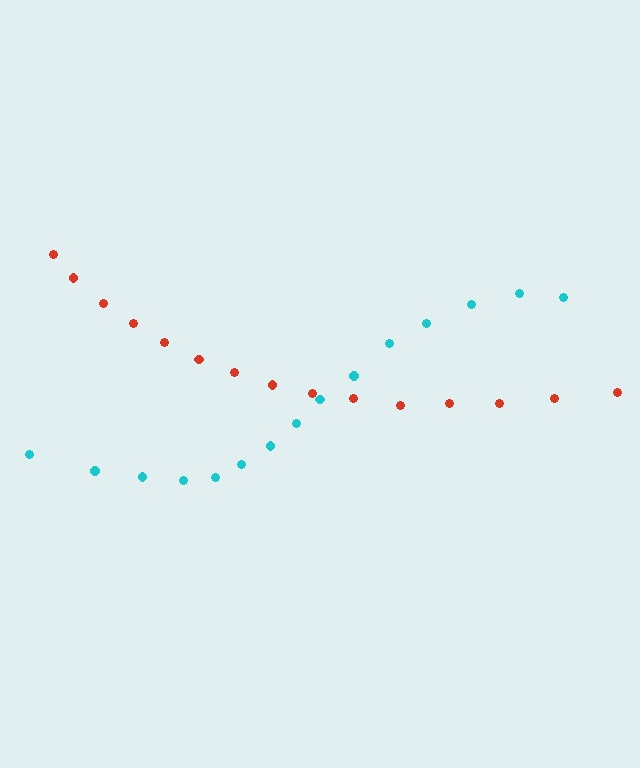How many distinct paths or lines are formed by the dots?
There are 2 distinct paths.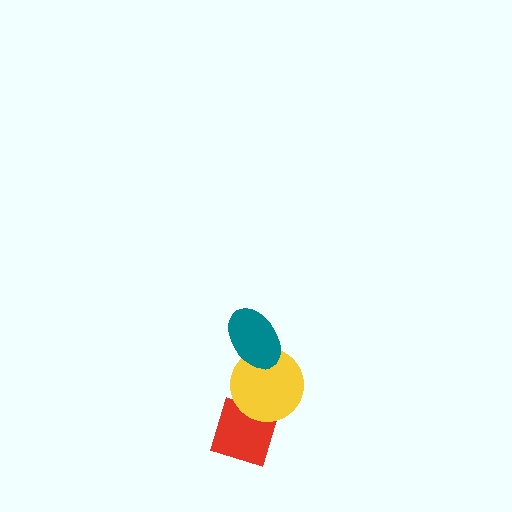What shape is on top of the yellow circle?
The teal ellipse is on top of the yellow circle.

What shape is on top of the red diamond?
The yellow circle is on top of the red diamond.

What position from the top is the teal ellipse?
The teal ellipse is 1st from the top.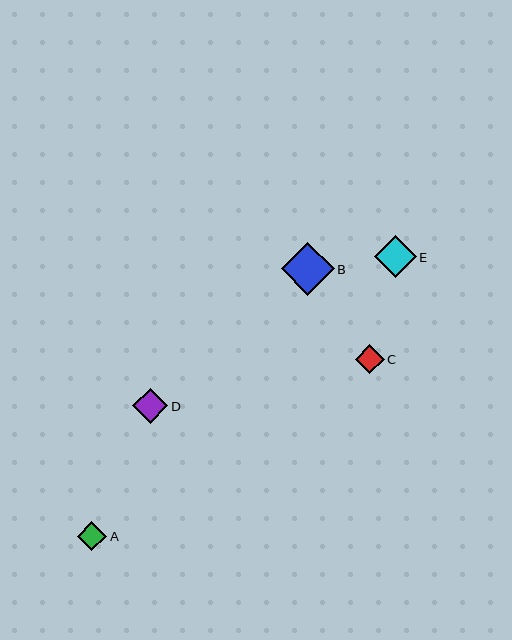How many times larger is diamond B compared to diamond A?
Diamond B is approximately 1.8 times the size of diamond A.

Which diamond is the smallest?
Diamond C is the smallest with a size of approximately 29 pixels.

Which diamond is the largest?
Diamond B is the largest with a size of approximately 53 pixels.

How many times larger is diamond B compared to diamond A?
Diamond B is approximately 1.8 times the size of diamond A.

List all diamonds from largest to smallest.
From largest to smallest: B, E, D, A, C.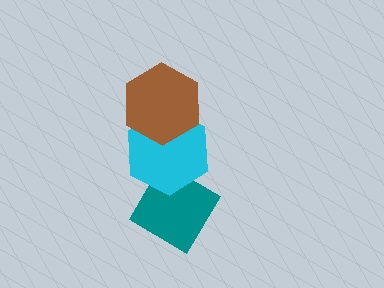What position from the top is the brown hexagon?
The brown hexagon is 1st from the top.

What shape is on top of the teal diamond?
The cyan hexagon is on top of the teal diamond.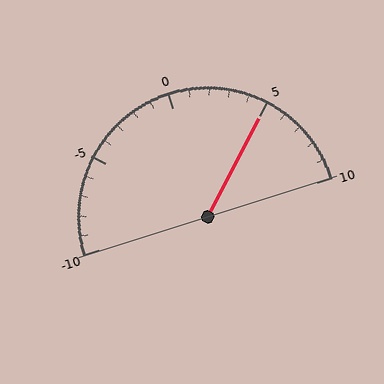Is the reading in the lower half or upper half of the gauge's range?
The reading is in the upper half of the range (-10 to 10).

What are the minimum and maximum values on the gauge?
The gauge ranges from -10 to 10.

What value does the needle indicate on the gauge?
The needle indicates approximately 5.